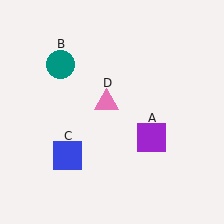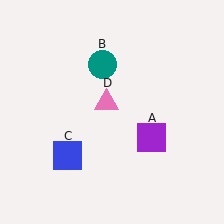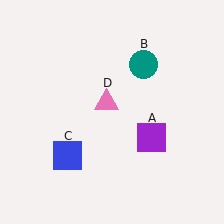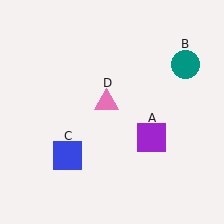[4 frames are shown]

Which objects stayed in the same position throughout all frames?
Purple square (object A) and blue square (object C) and pink triangle (object D) remained stationary.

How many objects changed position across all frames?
1 object changed position: teal circle (object B).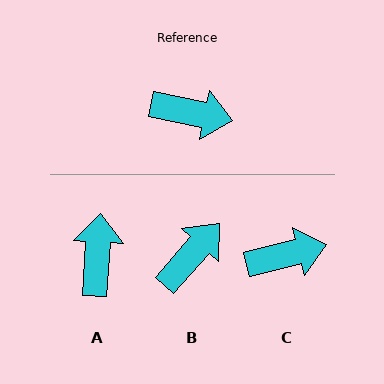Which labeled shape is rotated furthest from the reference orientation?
A, about 98 degrees away.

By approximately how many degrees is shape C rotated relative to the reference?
Approximately 26 degrees counter-clockwise.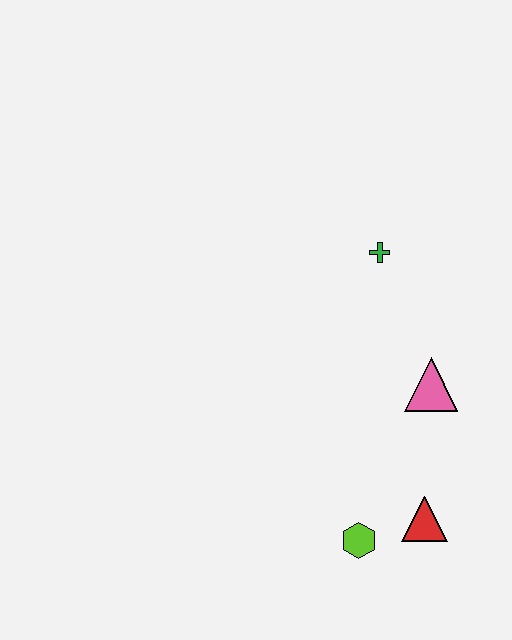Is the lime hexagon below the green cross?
Yes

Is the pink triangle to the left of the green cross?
No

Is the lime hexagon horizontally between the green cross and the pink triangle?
No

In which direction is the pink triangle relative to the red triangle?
The pink triangle is above the red triangle.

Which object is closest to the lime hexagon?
The red triangle is closest to the lime hexagon.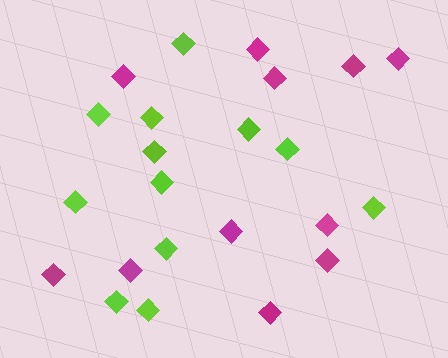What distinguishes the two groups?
There are 2 groups: one group of magenta diamonds (11) and one group of lime diamonds (12).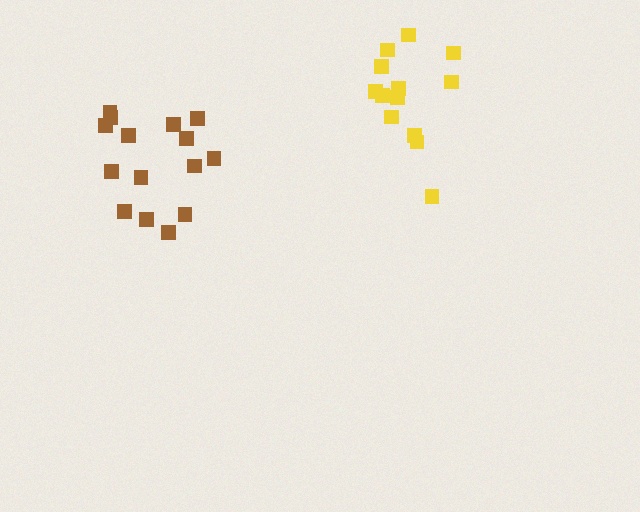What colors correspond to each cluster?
The clusters are colored: brown, yellow.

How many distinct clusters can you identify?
There are 2 distinct clusters.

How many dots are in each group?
Group 1: 15 dots, Group 2: 13 dots (28 total).